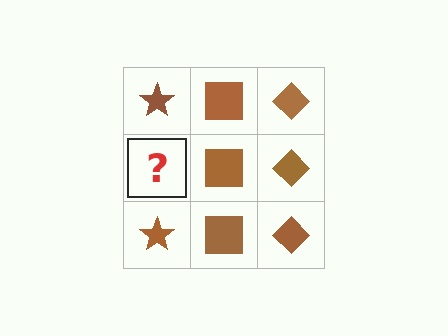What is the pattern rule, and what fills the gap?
The rule is that each column has a consistent shape. The gap should be filled with a brown star.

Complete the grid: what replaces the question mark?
The question mark should be replaced with a brown star.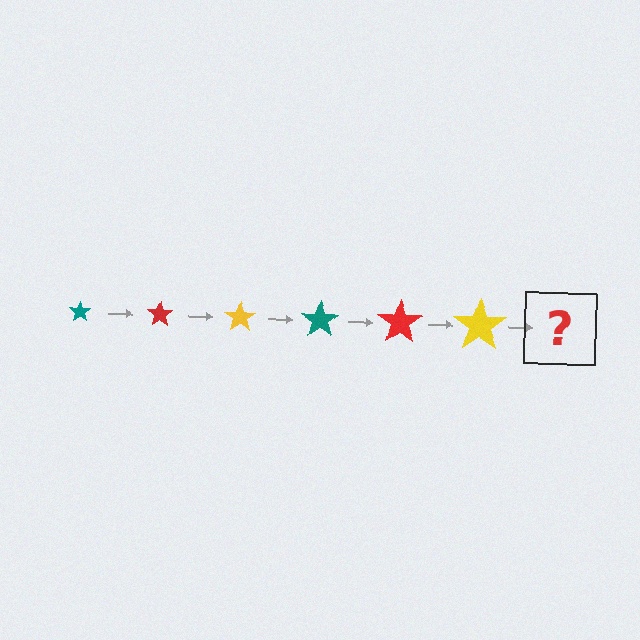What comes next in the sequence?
The next element should be a teal star, larger than the previous one.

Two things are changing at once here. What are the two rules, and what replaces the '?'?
The two rules are that the star grows larger each step and the color cycles through teal, red, and yellow. The '?' should be a teal star, larger than the previous one.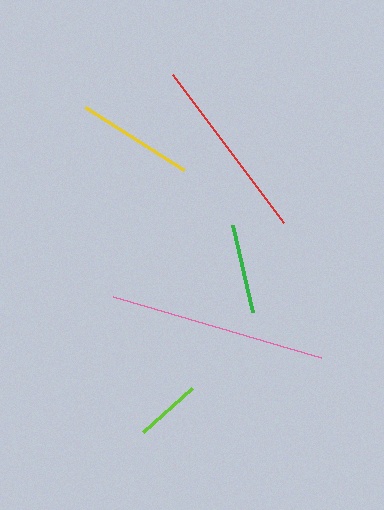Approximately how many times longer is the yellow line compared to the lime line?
The yellow line is approximately 1.8 times the length of the lime line.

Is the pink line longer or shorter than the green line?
The pink line is longer than the green line.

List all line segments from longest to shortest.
From longest to shortest: pink, red, yellow, green, lime.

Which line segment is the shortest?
The lime line is the shortest at approximately 67 pixels.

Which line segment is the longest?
The pink line is the longest at approximately 217 pixels.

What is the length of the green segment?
The green segment is approximately 89 pixels long.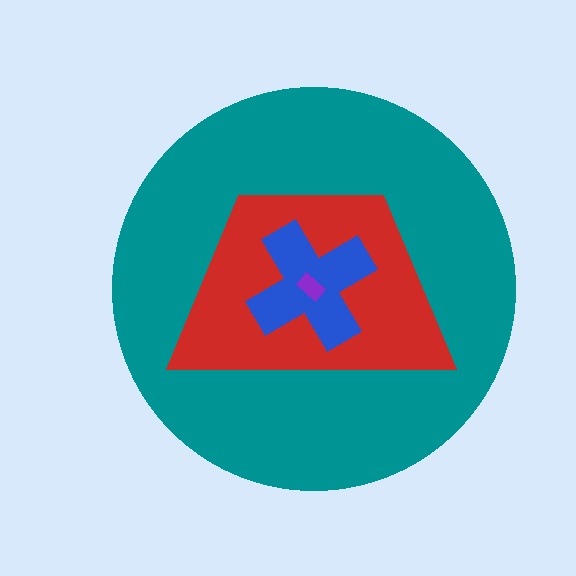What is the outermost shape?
The teal circle.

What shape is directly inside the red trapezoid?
The blue cross.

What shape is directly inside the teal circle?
The red trapezoid.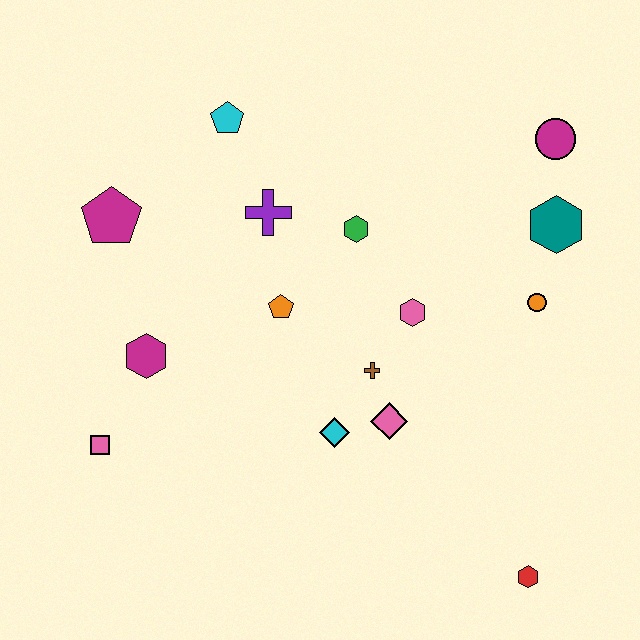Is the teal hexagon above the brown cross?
Yes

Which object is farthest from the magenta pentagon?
The red hexagon is farthest from the magenta pentagon.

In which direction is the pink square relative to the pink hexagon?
The pink square is to the left of the pink hexagon.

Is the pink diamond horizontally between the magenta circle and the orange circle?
No